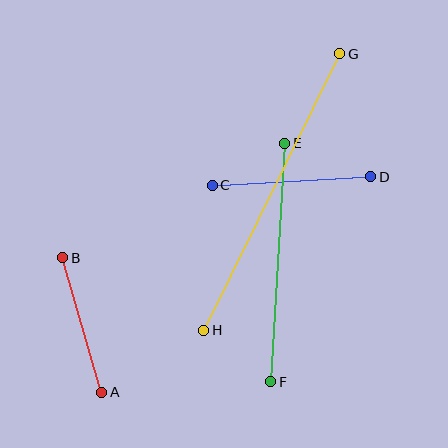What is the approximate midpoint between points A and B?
The midpoint is at approximately (82, 325) pixels.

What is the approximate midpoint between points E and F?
The midpoint is at approximately (278, 263) pixels.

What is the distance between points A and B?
The distance is approximately 140 pixels.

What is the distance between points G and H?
The distance is approximately 308 pixels.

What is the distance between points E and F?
The distance is approximately 239 pixels.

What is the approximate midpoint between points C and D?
The midpoint is at approximately (291, 181) pixels.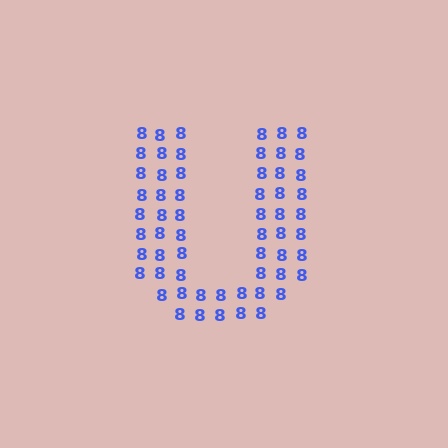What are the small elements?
The small elements are digit 8's.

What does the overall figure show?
The overall figure shows the letter U.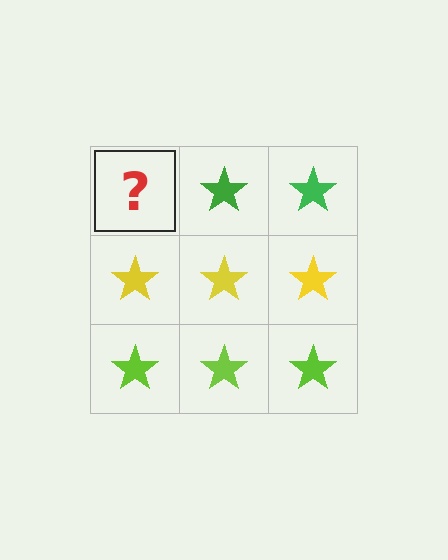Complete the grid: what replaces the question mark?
The question mark should be replaced with a green star.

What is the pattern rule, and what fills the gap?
The rule is that each row has a consistent color. The gap should be filled with a green star.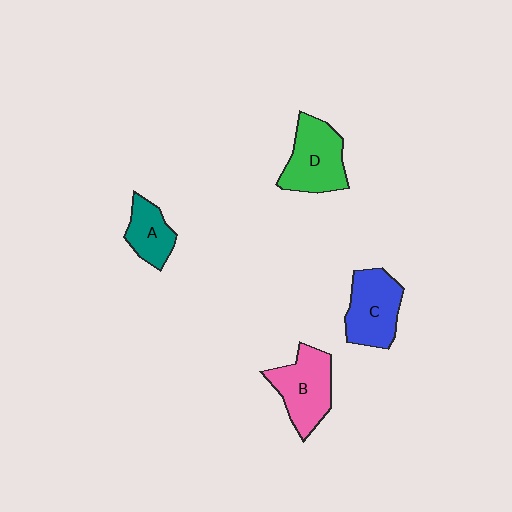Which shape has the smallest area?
Shape A (teal).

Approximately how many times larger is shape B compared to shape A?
Approximately 1.6 times.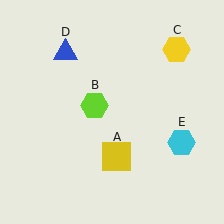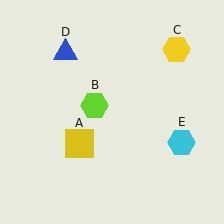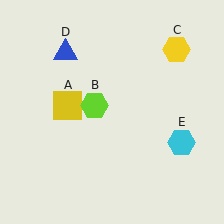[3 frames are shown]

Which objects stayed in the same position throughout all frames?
Lime hexagon (object B) and yellow hexagon (object C) and blue triangle (object D) and cyan hexagon (object E) remained stationary.